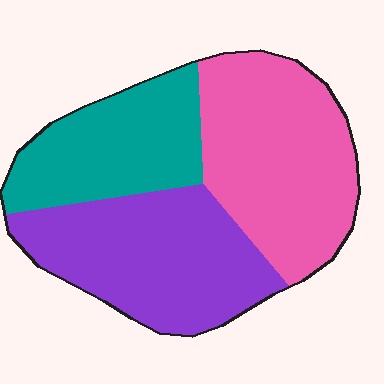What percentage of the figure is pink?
Pink covers about 40% of the figure.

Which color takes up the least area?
Teal, at roughly 25%.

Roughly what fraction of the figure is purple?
Purple covers roughly 35% of the figure.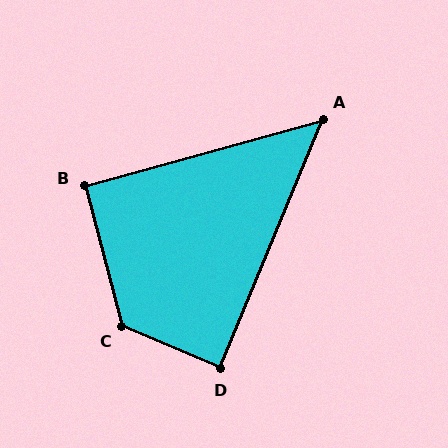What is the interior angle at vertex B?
Approximately 91 degrees (approximately right).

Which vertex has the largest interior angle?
C, at approximately 128 degrees.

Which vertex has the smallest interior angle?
A, at approximately 52 degrees.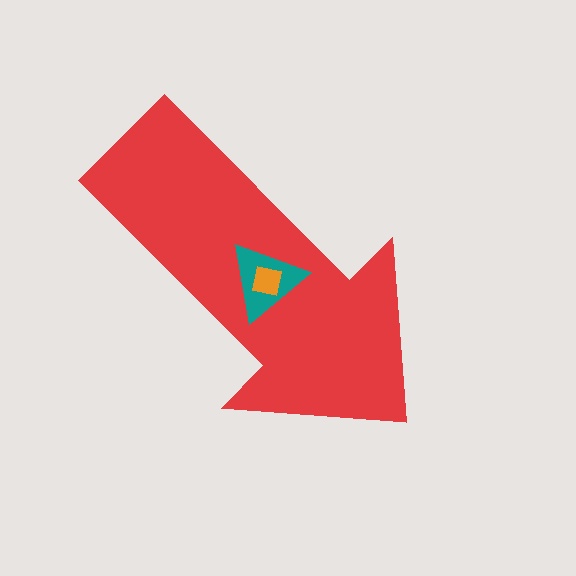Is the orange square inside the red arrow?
Yes.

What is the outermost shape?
The red arrow.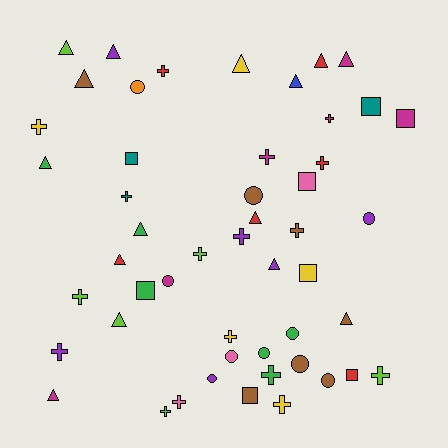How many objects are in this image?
There are 50 objects.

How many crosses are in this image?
There are 17 crosses.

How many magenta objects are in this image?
There are 6 magenta objects.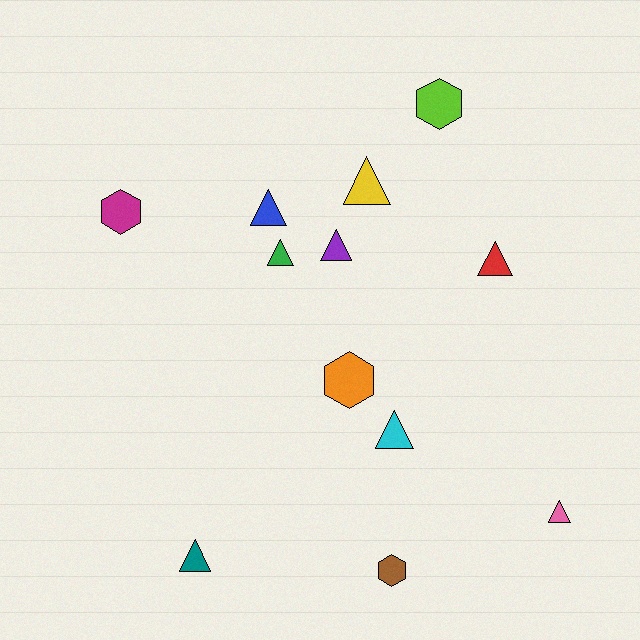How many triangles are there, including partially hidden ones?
There are 8 triangles.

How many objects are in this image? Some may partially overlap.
There are 12 objects.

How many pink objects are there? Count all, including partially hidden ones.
There is 1 pink object.